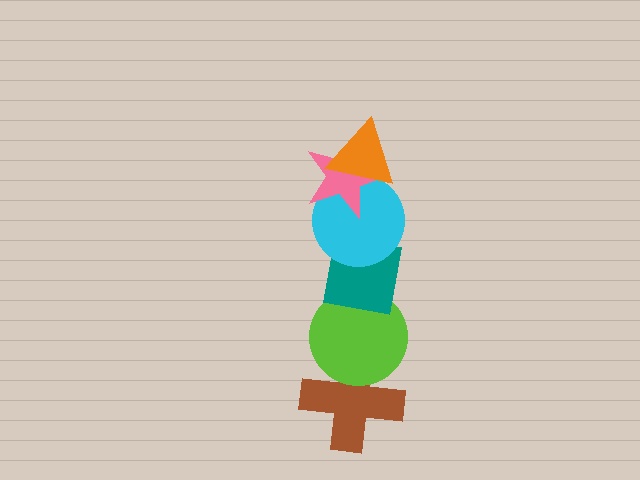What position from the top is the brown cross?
The brown cross is 6th from the top.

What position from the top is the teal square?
The teal square is 4th from the top.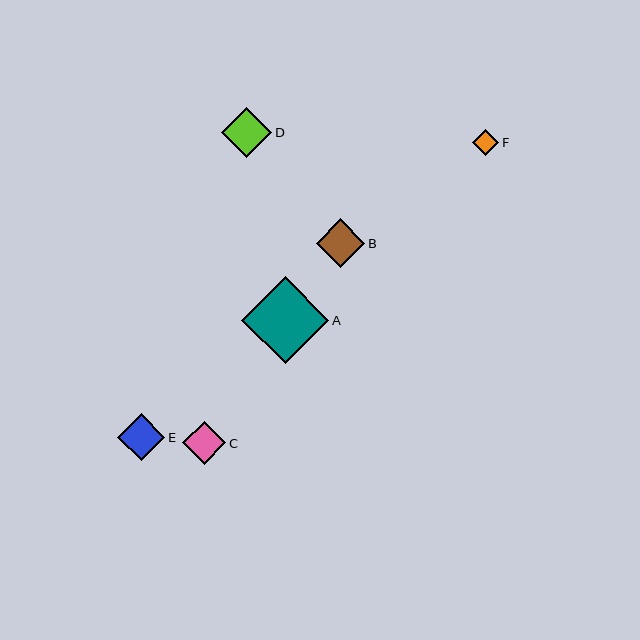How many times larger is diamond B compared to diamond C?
Diamond B is approximately 1.1 times the size of diamond C.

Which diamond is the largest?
Diamond A is the largest with a size of approximately 87 pixels.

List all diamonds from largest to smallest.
From largest to smallest: A, D, B, E, C, F.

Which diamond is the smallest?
Diamond F is the smallest with a size of approximately 26 pixels.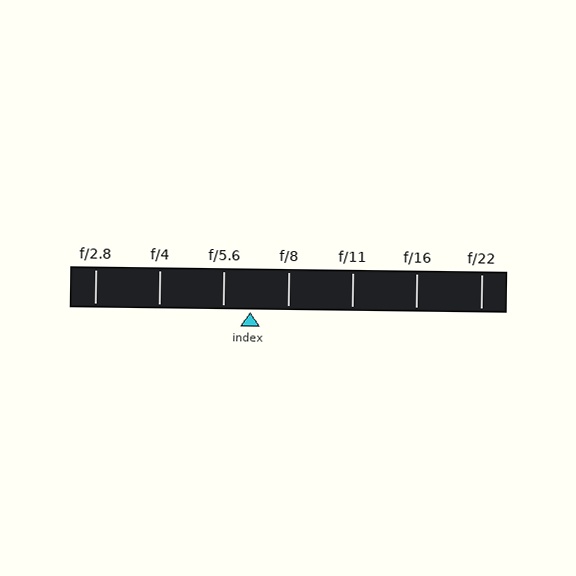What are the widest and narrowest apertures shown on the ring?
The widest aperture shown is f/2.8 and the narrowest is f/22.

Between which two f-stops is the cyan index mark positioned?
The index mark is between f/5.6 and f/8.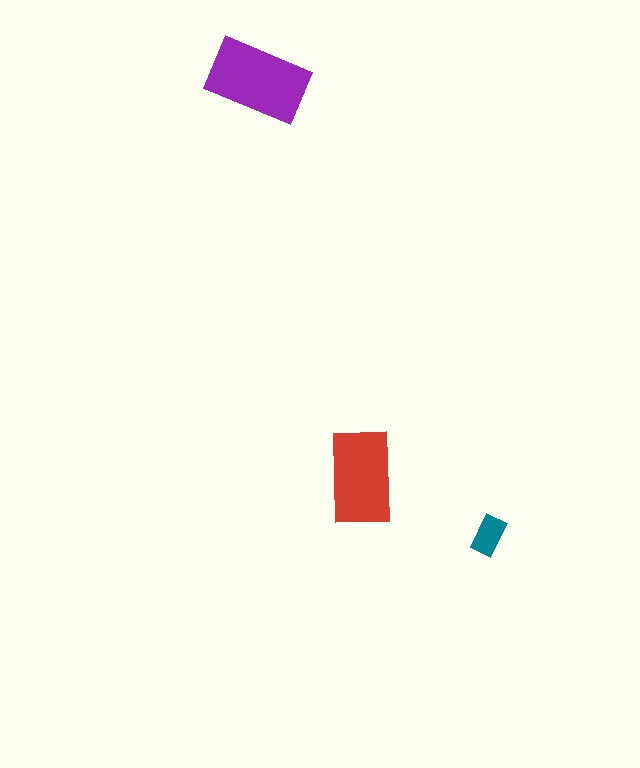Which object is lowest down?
The teal rectangle is bottommost.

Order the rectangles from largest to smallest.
the purple one, the red one, the teal one.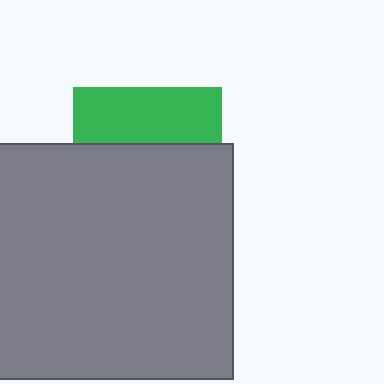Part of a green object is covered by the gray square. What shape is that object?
It is a square.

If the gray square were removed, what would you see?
You would see the complete green square.